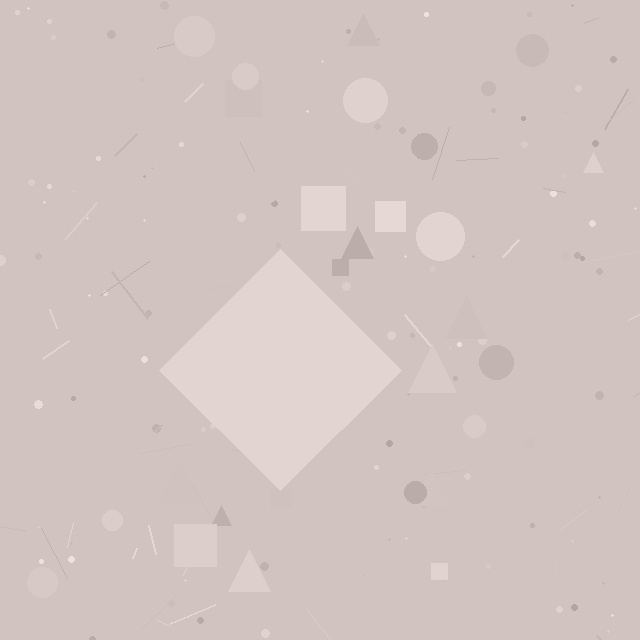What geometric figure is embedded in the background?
A diamond is embedded in the background.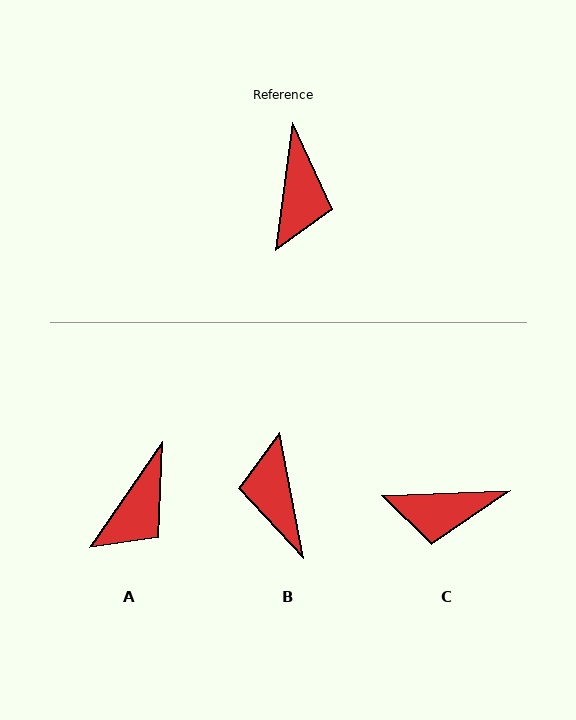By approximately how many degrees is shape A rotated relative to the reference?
Approximately 27 degrees clockwise.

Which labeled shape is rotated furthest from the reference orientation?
B, about 162 degrees away.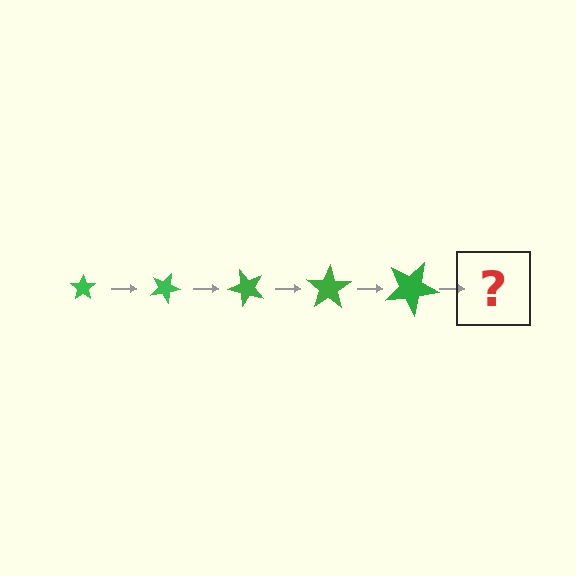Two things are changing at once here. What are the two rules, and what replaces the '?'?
The two rules are that the star grows larger each step and it rotates 25 degrees each step. The '?' should be a star, larger than the previous one and rotated 125 degrees from the start.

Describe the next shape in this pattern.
It should be a star, larger than the previous one and rotated 125 degrees from the start.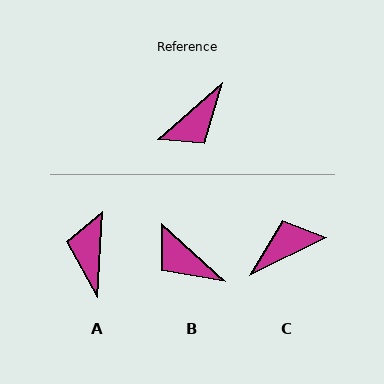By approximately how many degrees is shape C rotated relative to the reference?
Approximately 165 degrees counter-clockwise.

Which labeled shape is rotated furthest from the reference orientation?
C, about 165 degrees away.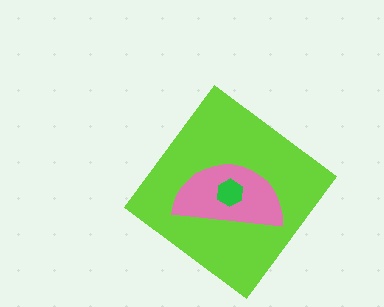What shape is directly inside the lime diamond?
The pink semicircle.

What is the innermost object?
The green hexagon.